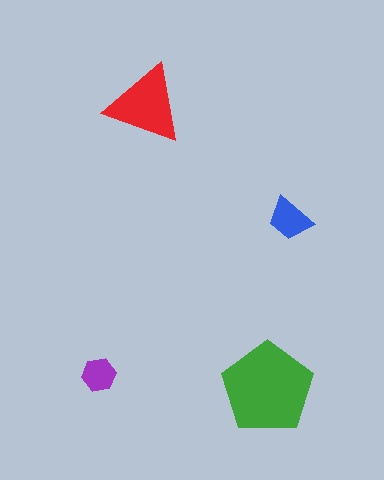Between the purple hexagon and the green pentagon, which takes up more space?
The green pentagon.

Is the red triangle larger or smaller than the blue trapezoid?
Larger.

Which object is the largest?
The green pentagon.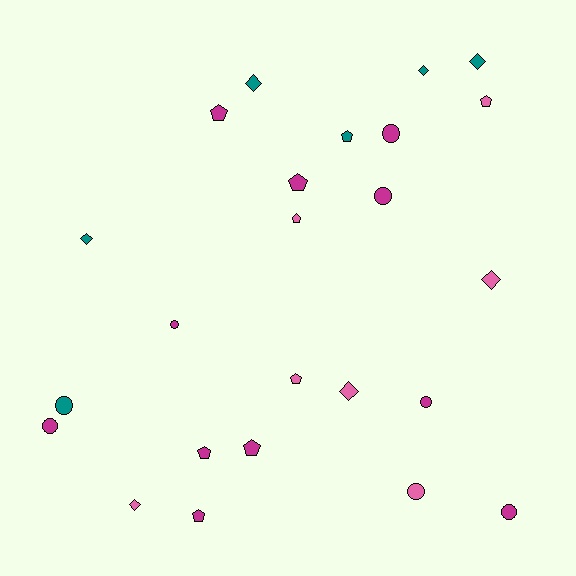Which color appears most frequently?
Magenta, with 11 objects.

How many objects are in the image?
There are 24 objects.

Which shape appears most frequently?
Pentagon, with 9 objects.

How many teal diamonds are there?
There are 4 teal diamonds.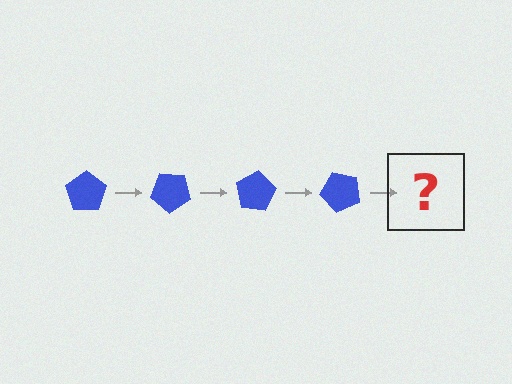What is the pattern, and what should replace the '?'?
The pattern is that the pentagon rotates 40 degrees each step. The '?' should be a blue pentagon rotated 160 degrees.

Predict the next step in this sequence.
The next step is a blue pentagon rotated 160 degrees.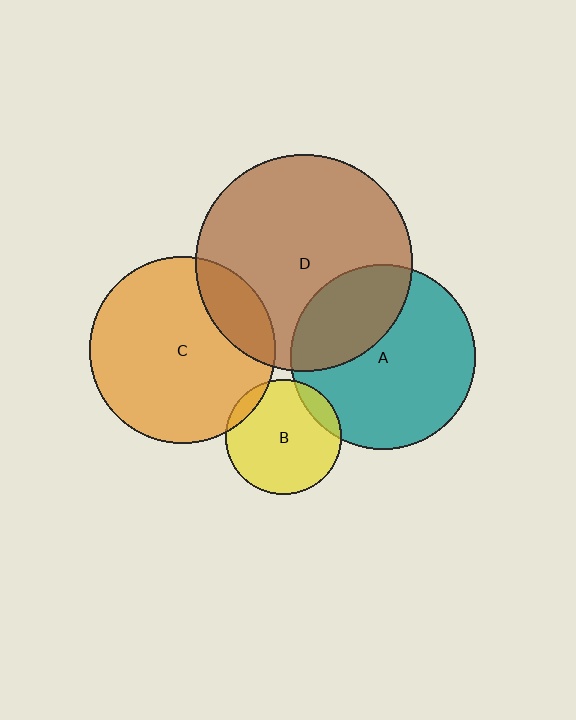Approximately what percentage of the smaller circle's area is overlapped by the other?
Approximately 30%.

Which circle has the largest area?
Circle D (brown).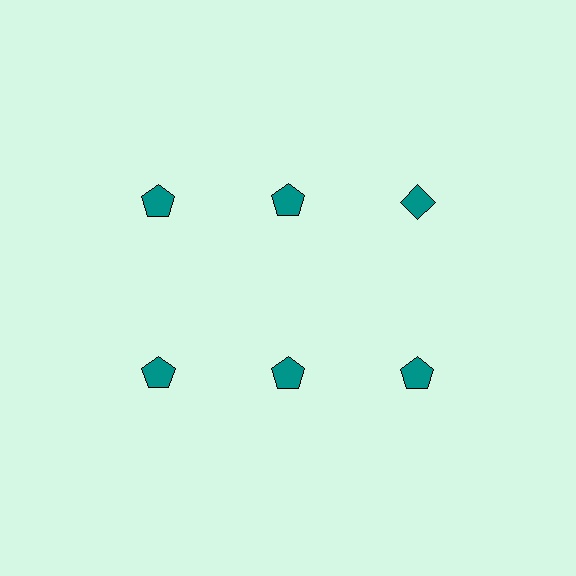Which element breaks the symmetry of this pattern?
The teal diamond in the top row, center column breaks the symmetry. All other shapes are teal pentagons.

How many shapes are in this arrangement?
There are 6 shapes arranged in a grid pattern.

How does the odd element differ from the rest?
It has a different shape: diamond instead of pentagon.